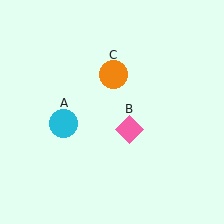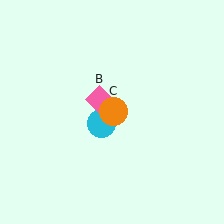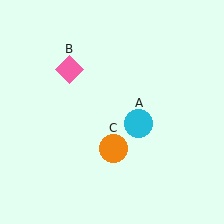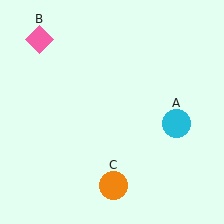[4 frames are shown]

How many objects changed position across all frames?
3 objects changed position: cyan circle (object A), pink diamond (object B), orange circle (object C).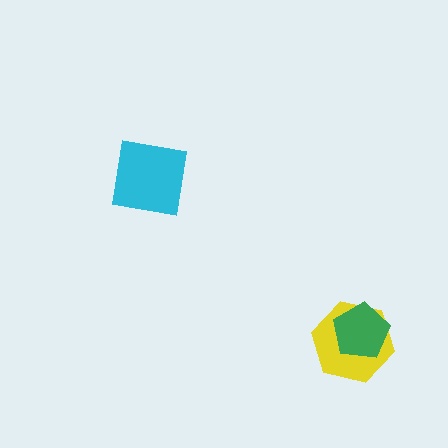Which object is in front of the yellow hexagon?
The green pentagon is in front of the yellow hexagon.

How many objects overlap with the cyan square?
0 objects overlap with the cyan square.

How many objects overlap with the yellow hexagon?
1 object overlaps with the yellow hexagon.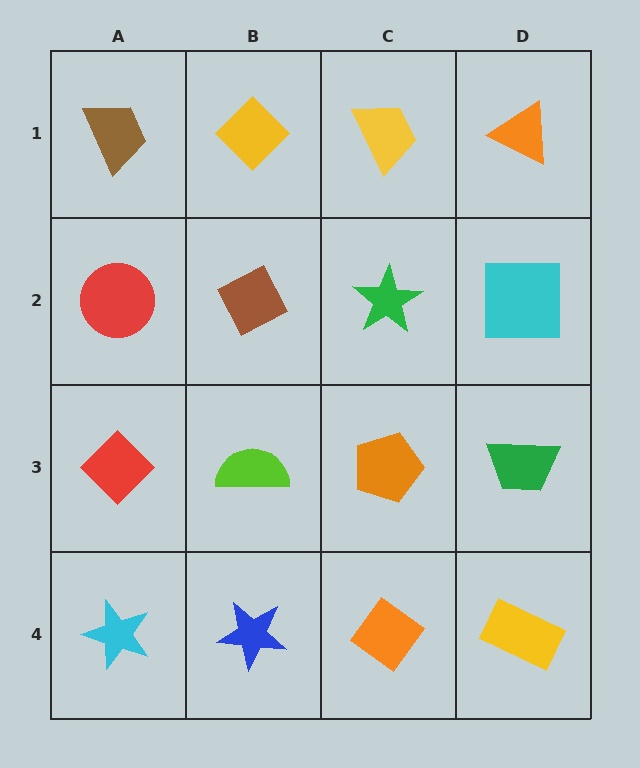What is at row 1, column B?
A yellow diamond.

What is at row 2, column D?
A cyan square.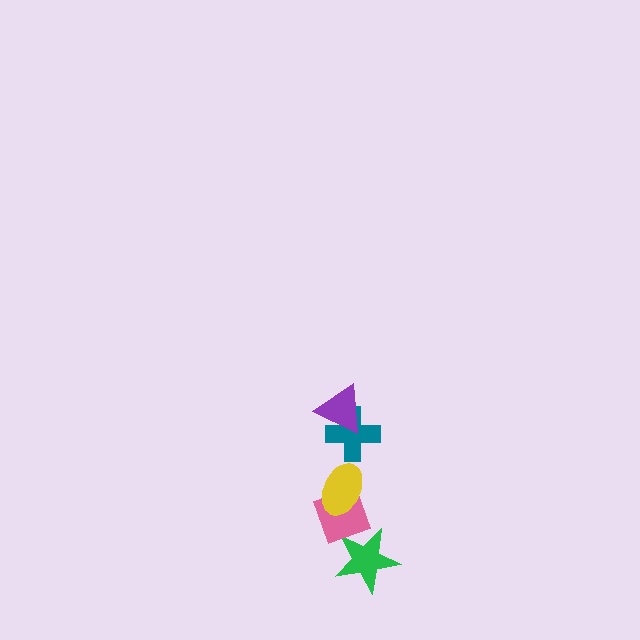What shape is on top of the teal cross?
The purple triangle is on top of the teal cross.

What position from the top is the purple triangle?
The purple triangle is 1st from the top.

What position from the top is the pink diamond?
The pink diamond is 4th from the top.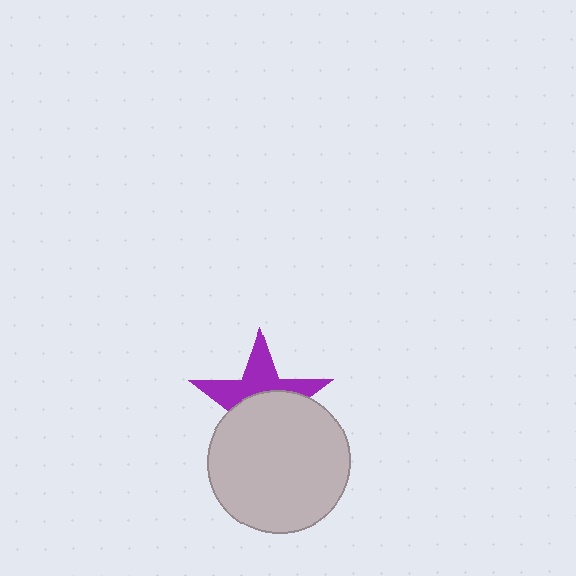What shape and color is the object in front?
The object in front is a light gray circle.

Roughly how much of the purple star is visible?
A small part of it is visible (roughly 44%).